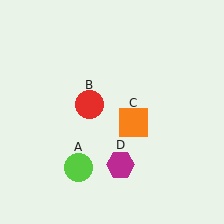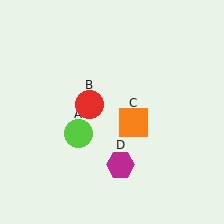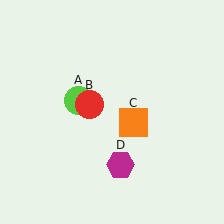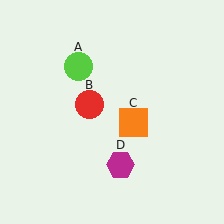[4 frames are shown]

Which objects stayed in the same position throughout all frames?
Red circle (object B) and orange square (object C) and magenta hexagon (object D) remained stationary.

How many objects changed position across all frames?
1 object changed position: lime circle (object A).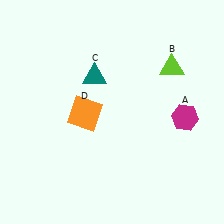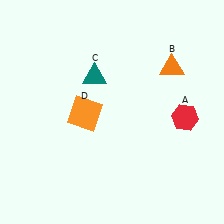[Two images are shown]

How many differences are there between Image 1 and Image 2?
There are 2 differences between the two images.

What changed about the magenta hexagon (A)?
In Image 1, A is magenta. In Image 2, it changed to red.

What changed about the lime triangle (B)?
In Image 1, B is lime. In Image 2, it changed to orange.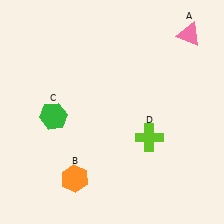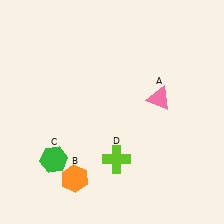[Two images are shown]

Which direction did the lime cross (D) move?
The lime cross (D) moved left.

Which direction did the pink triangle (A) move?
The pink triangle (A) moved down.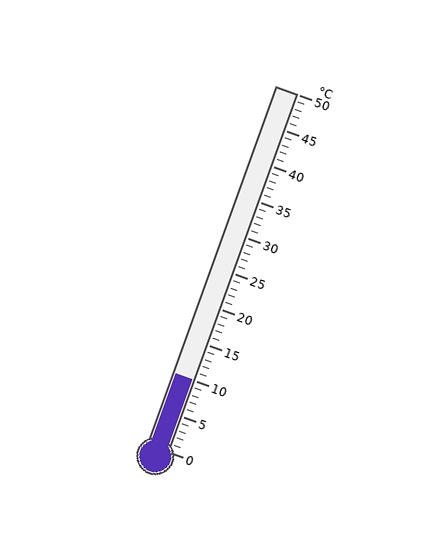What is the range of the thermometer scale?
The thermometer scale ranges from 0°C to 50°C.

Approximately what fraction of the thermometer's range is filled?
The thermometer is filled to approximately 20% of its range.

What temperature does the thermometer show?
The thermometer shows approximately 10°C.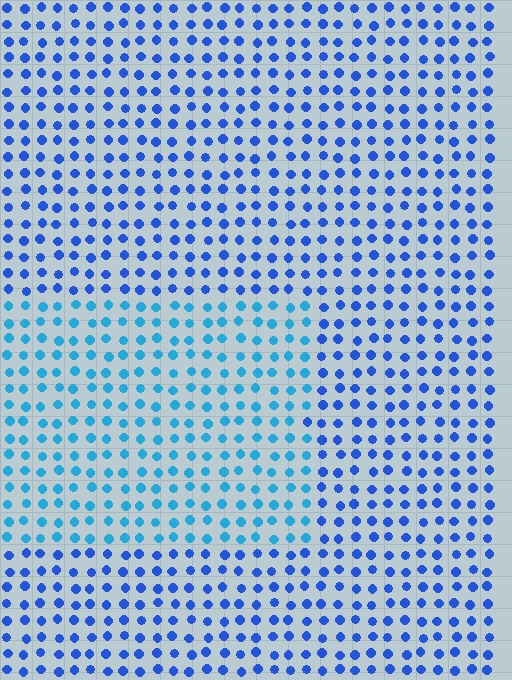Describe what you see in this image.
The image is filled with small blue elements in a uniform arrangement. A rectangle-shaped region is visible where the elements are tinted to a slightly different hue, forming a subtle color boundary.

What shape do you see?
I see a rectangle.